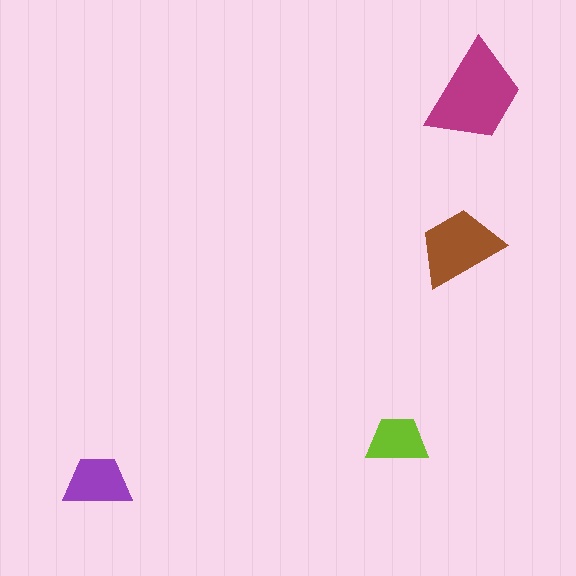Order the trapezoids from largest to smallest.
the magenta one, the brown one, the purple one, the lime one.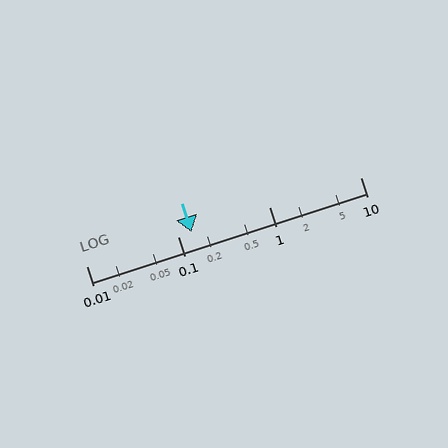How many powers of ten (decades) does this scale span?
The scale spans 3 decades, from 0.01 to 10.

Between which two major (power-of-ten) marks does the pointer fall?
The pointer is between 0.1 and 1.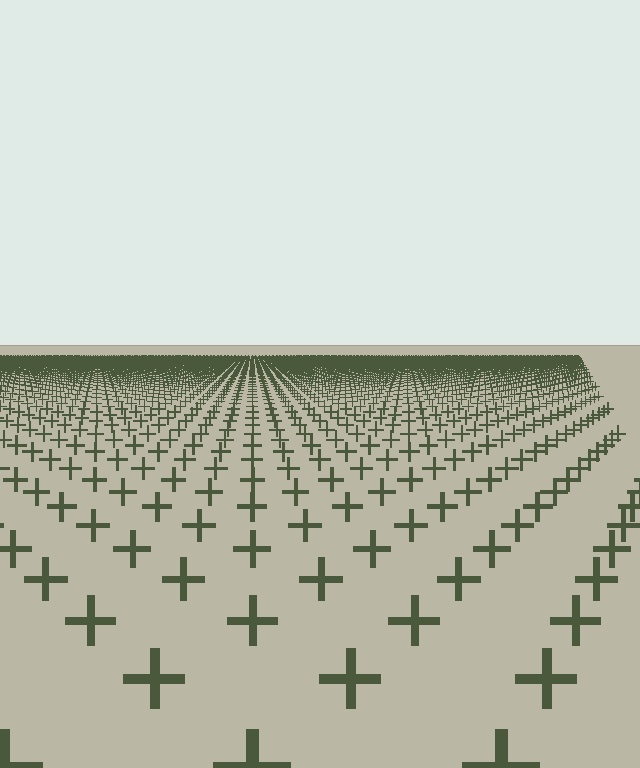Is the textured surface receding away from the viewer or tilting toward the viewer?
The surface is receding away from the viewer. Texture elements get smaller and denser toward the top.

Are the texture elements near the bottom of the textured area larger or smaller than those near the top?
Larger. Near the bottom, elements are closer to the viewer and appear at a bigger on-screen size.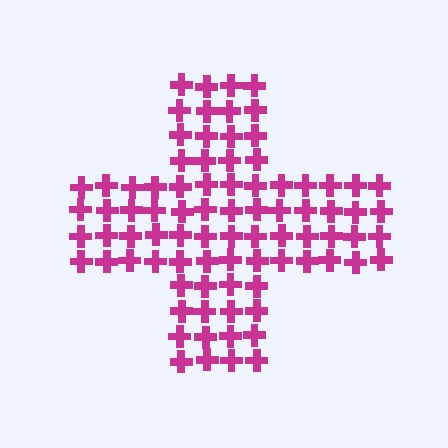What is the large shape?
The large shape is a cross.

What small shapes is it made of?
It is made of small crosses.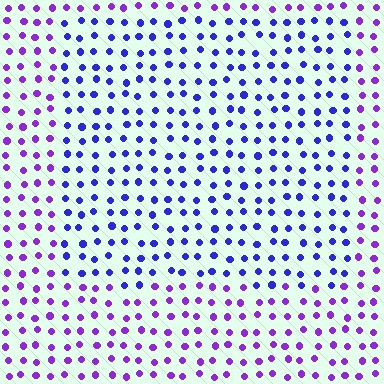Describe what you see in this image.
The image is filled with small purple elements in a uniform arrangement. A rectangle-shaped region is visible where the elements are tinted to a slightly different hue, forming a subtle color boundary.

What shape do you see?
I see a rectangle.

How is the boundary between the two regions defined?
The boundary is defined purely by a slight shift in hue (about 35 degrees). Spacing, size, and orientation are identical on both sides.